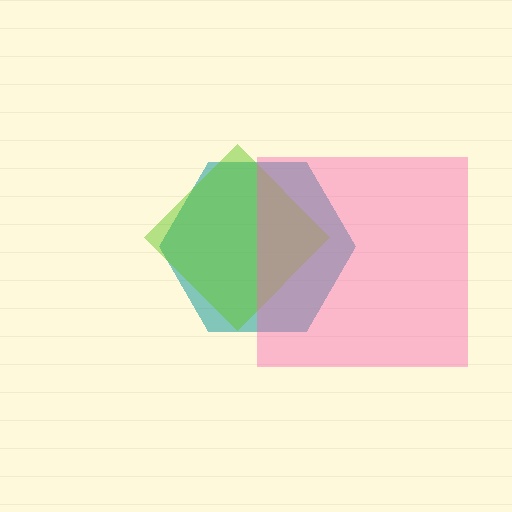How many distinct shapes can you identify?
There are 3 distinct shapes: a teal hexagon, a lime diamond, a pink square.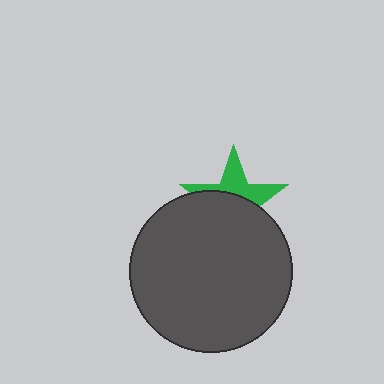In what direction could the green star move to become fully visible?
The green star could move up. That would shift it out from behind the dark gray circle entirely.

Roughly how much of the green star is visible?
A small part of it is visible (roughly 42%).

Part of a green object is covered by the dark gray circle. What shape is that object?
It is a star.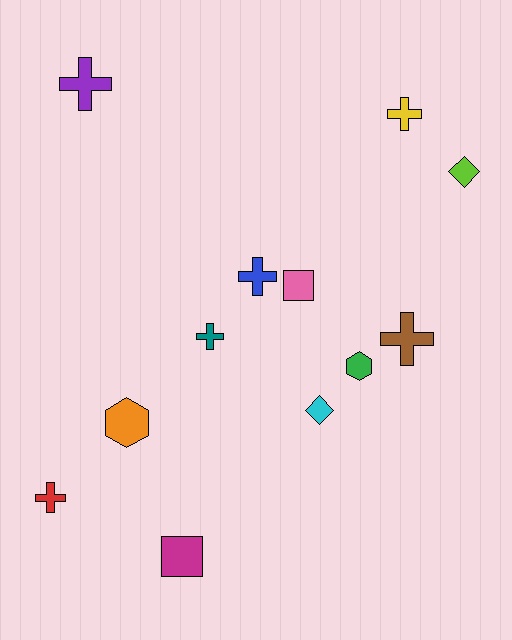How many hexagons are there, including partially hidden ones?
There are 2 hexagons.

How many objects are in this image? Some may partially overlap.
There are 12 objects.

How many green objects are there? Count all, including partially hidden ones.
There is 1 green object.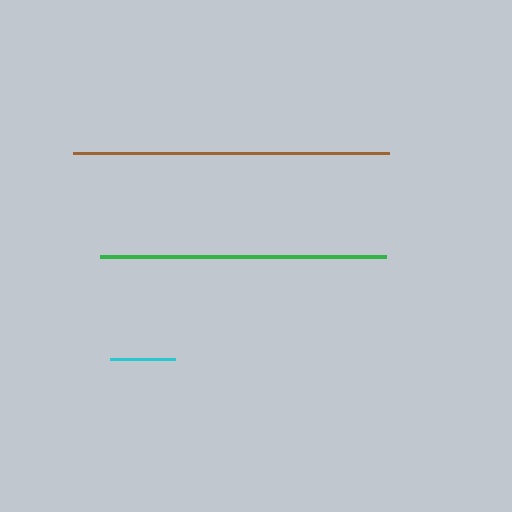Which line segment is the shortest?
The cyan line is the shortest at approximately 65 pixels.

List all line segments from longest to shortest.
From longest to shortest: brown, green, cyan.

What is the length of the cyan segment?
The cyan segment is approximately 65 pixels long.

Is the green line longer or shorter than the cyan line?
The green line is longer than the cyan line.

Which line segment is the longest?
The brown line is the longest at approximately 317 pixels.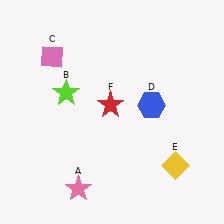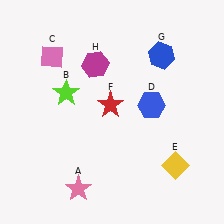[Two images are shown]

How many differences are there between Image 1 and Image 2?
There are 2 differences between the two images.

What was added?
A blue hexagon (G), a magenta hexagon (H) were added in Image 2.